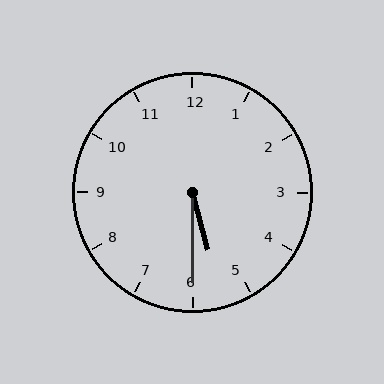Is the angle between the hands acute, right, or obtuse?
It is acute.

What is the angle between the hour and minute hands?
Approximately 15 degrees.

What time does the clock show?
5:30.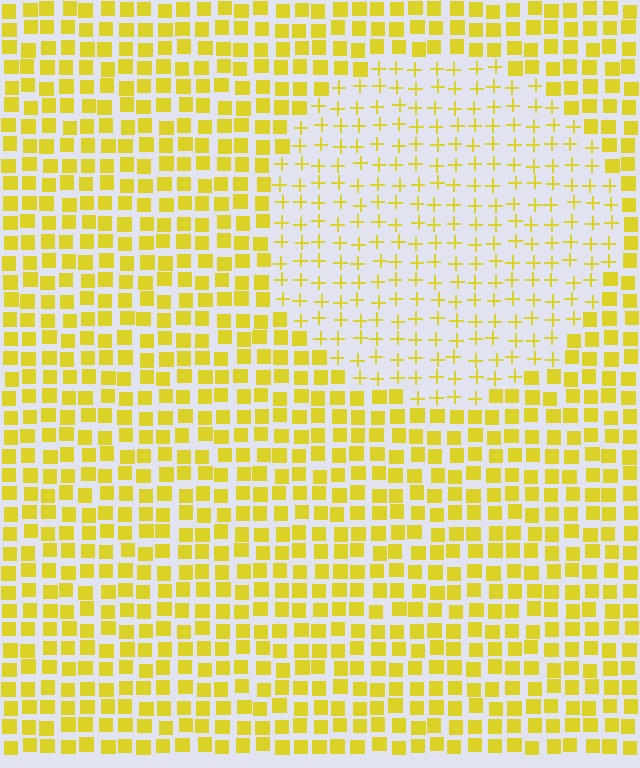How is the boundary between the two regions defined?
The boundary is defined by a change in element shape: plus signs inside vs. squares outside. All elements share the same color and spacing.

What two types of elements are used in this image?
The image uses plus signs inside the circle region and squares outside it.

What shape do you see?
I see a circle.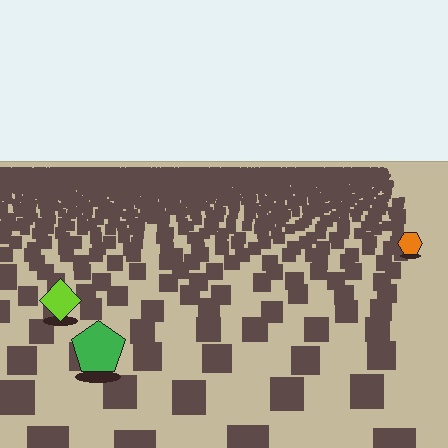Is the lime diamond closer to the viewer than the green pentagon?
No. The green pentagon is closer — you can tell from the texture gradient: the ground texture is coarser near it.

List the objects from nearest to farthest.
From nearest to farthest: the green pentagon, the lime diamond, the orange hexagon.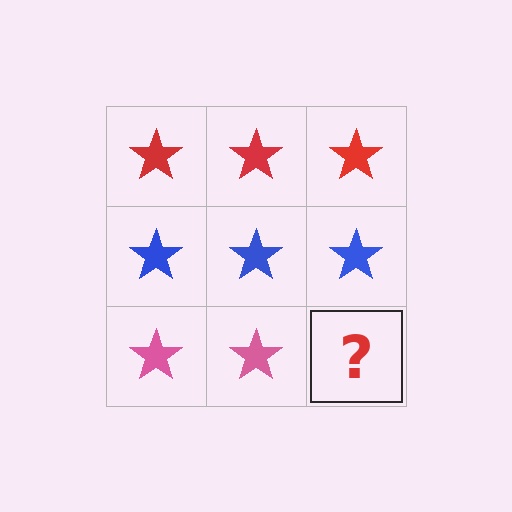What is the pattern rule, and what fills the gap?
The rule is that each row has a consistent color. The gap should be filled with a pink star.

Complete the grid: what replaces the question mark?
The question mark should be replaced with a pink star.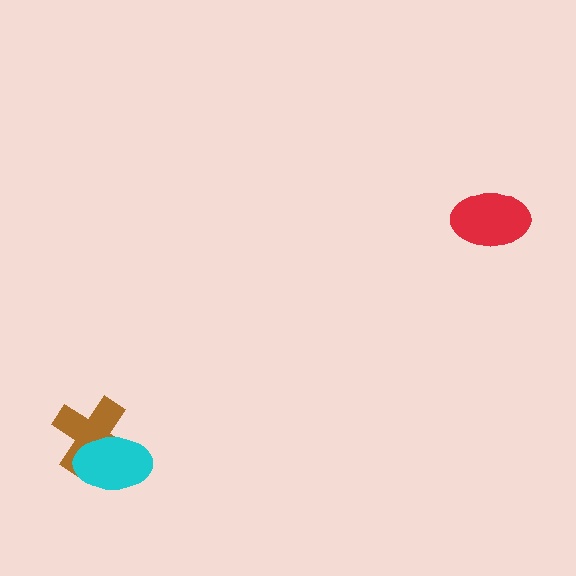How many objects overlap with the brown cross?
1 object overlaps with the brown cross.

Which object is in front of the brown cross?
The cyan ellipse is in front of the brown cross.